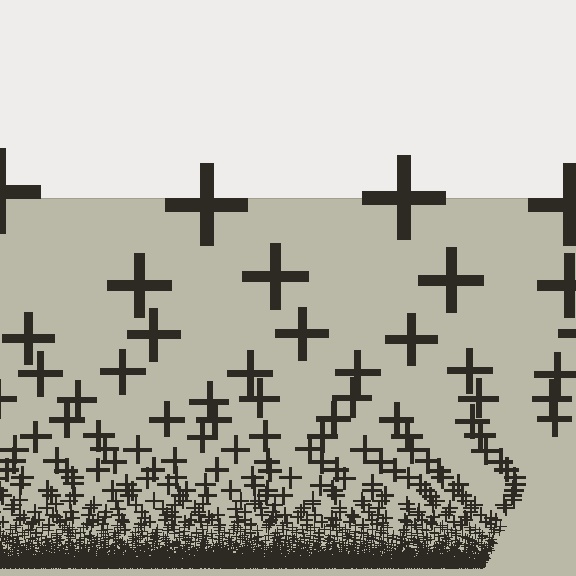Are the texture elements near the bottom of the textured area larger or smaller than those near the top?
Smaller. The gradient is inverted — elements near the bottom are smaller and denser.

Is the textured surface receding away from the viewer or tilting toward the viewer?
The surface appears to tilt toward the viewer. Texture elements get larger and sparser toward the top.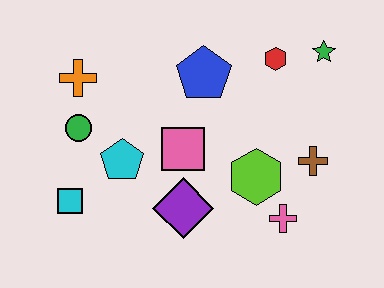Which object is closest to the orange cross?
The green circle is closest to the orange cross.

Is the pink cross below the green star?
Yes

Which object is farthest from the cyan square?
The green star is farthest from the cyan square.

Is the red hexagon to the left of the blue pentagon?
No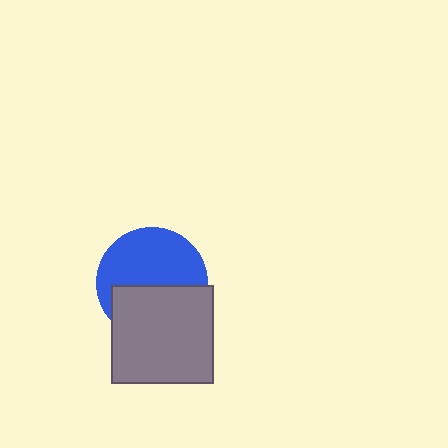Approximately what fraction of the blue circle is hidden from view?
Roughly 43% of the blue circle is hidden behind the gray rectangle.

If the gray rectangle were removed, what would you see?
You would see the complete blue circle.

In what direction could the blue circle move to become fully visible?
The blue circle could move up. That would shift it out from behind the gray rectangle entirely.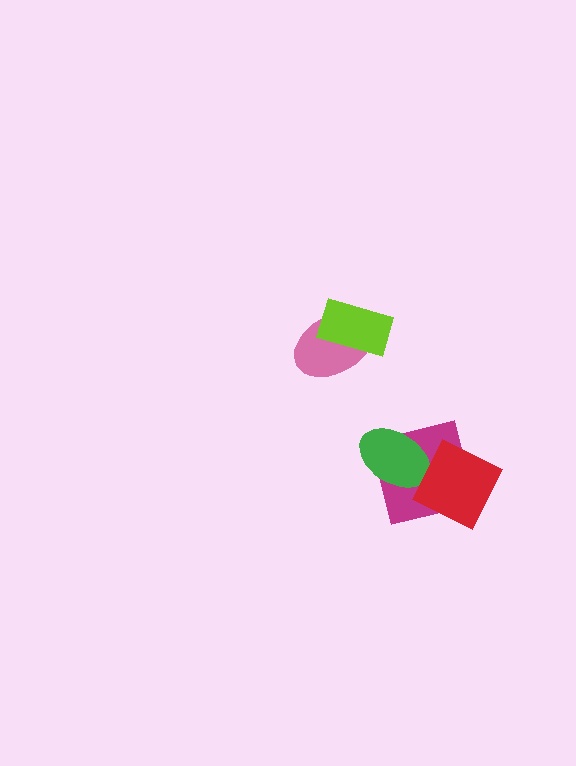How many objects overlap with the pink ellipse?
1 object overlaps with the pink ellipse.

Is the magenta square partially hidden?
Yes, it is partially covered by another shape.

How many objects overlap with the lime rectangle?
1 object overlaps with the lime rectangle.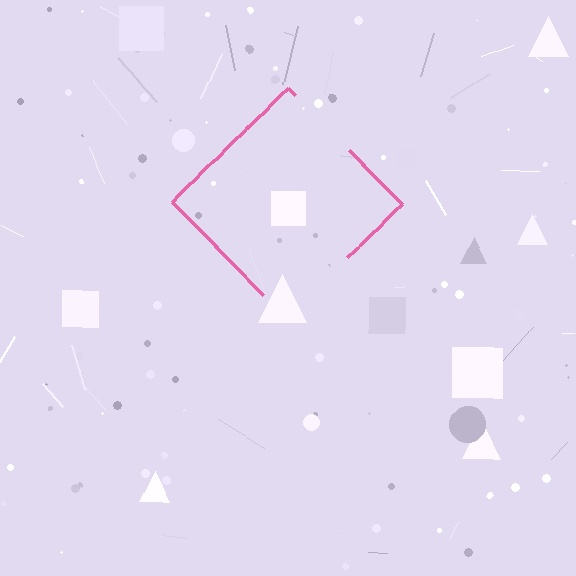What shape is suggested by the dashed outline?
The dashed outline suggests a diamond.